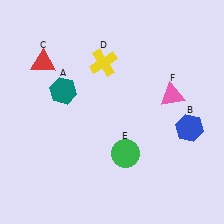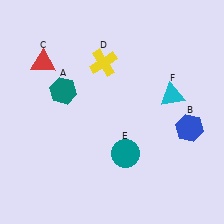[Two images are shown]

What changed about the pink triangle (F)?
In Image 1, F is pink. In Image 2, it changed to cyan.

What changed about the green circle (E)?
In Image 1, E is green. In Image 2, it changed to teal.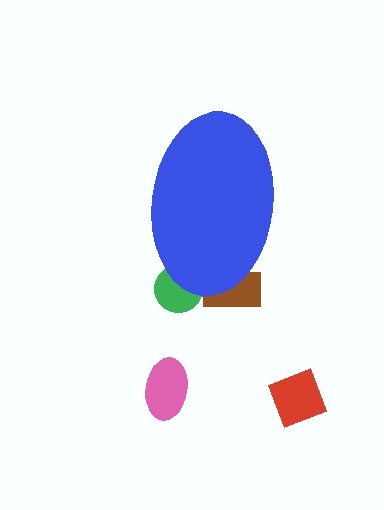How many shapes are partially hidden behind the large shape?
2 shapes are partially hidden.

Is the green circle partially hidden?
Yes, the green circle is partially hidden behind the blue ellipse.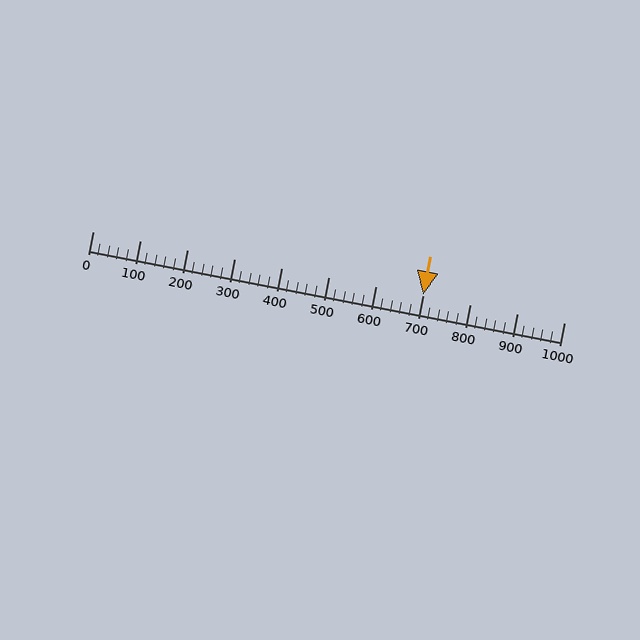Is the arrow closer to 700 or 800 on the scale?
The arrow is closer to 700.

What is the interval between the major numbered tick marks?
The major tick marks are spaced 100 units apart.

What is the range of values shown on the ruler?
The ruler shows values from 0 to 1000.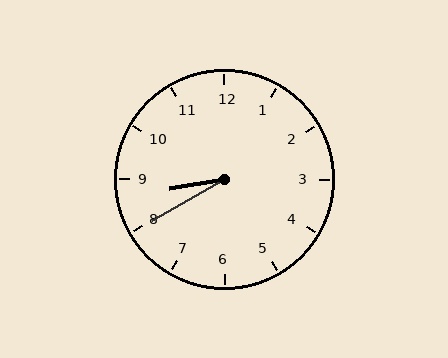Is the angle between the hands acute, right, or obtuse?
It is acute.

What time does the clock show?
8:40.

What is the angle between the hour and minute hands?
Approximately 20 degrees.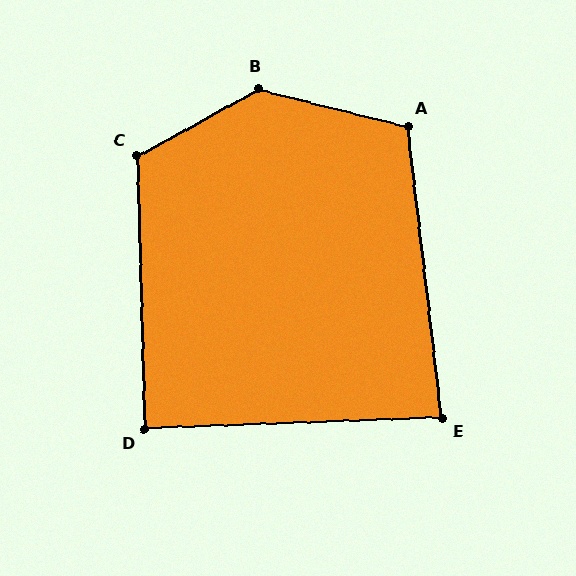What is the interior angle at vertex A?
Approximately 111 degrees (obtuse).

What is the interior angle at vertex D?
Approximately 90 degrees (approximately right).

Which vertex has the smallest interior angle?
E, at approximately 85 degrees.